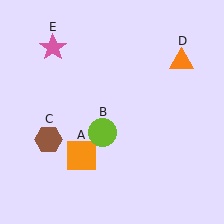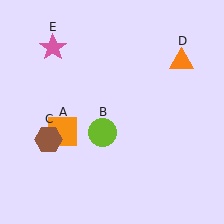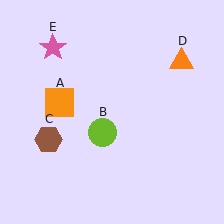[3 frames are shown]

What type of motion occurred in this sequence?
The orange square (object A) rotated clockwise around the center of the scene.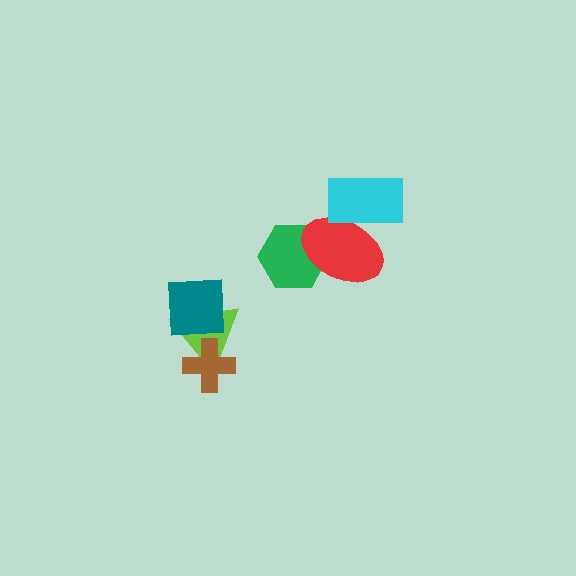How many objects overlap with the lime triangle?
2 objects overlap with the lime triangle.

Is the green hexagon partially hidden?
Yes, it is partially covered by another shape.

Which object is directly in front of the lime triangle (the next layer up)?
The brown cross is directly in front of the lime triangle.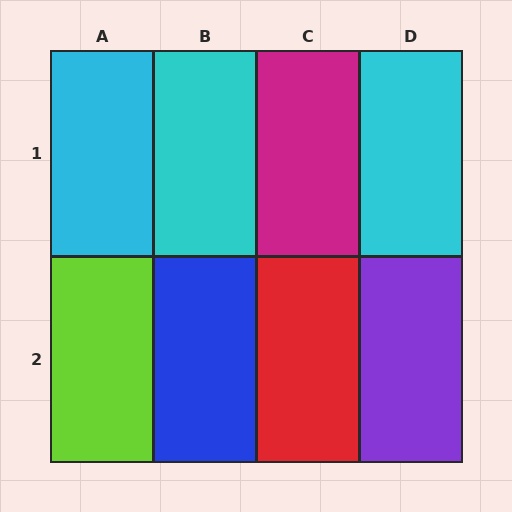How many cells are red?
1 cell is red.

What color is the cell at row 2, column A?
Lime.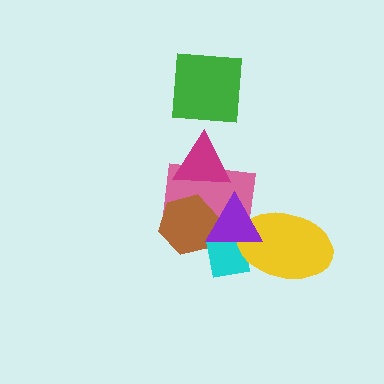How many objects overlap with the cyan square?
3 objects overlap with the cyan square.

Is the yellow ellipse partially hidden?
Yes, it is partially covered by another shape.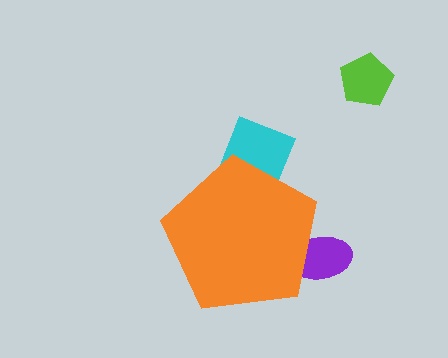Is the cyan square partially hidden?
Yes, the cyan square is partially hidden behind the orange pentagon.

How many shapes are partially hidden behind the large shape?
2 shapes are partially hidden.